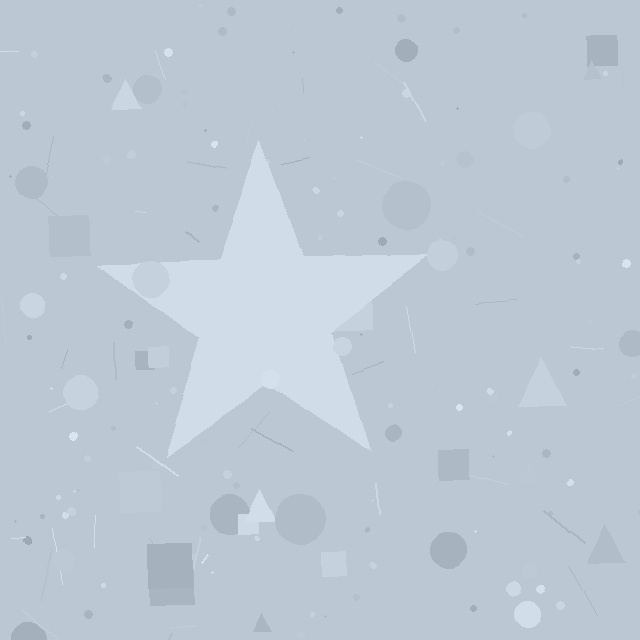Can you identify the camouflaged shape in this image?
The camouflaged shape is a star.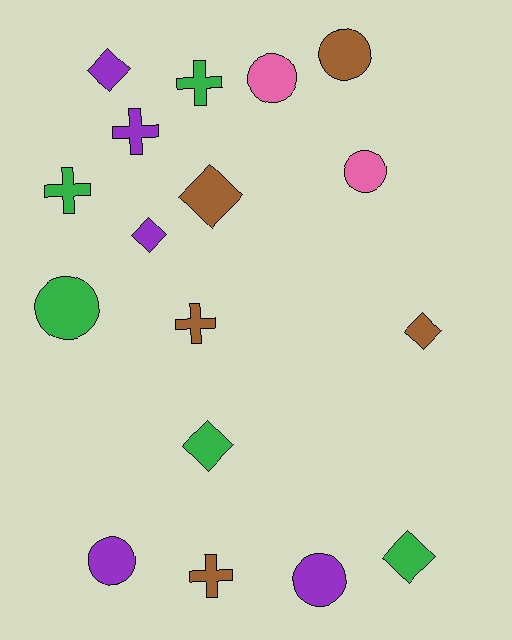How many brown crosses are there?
There are 2 brown crosses.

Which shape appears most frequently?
Diamond, with 6 objects.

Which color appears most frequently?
Brown, with 5 objects.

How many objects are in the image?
There are 17 objects.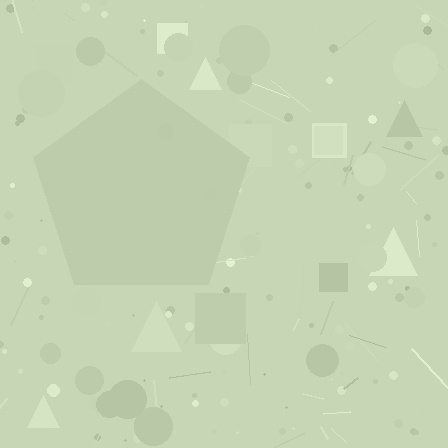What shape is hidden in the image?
A pentagon is hidden in the image.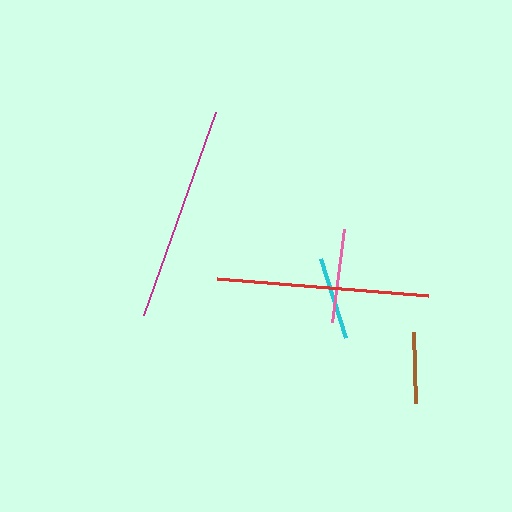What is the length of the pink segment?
The pink segment is approximately 94 pixels long.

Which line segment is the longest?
The magenta line is the longest at approximately 216 pixels.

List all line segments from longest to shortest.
From longest to shortest: magenta, red, pink, cyan, brown.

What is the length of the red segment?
The red segment is approximately 211 pixels long.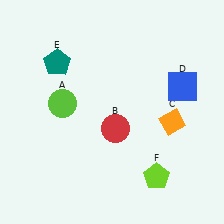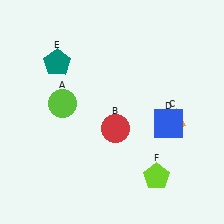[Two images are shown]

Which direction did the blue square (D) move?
The blue square (D) moved down.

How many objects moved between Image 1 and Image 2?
1 object moved between the two images.